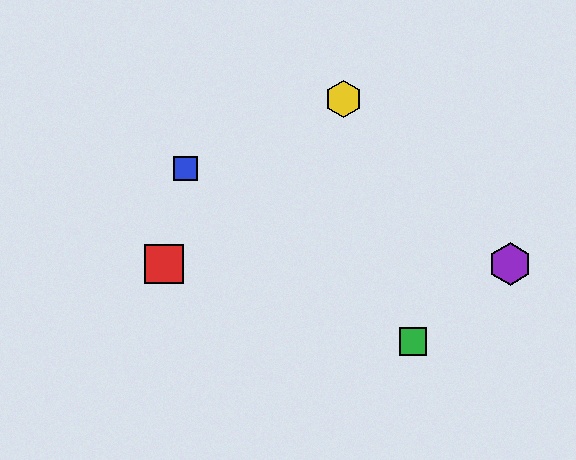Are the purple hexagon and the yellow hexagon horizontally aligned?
No, the purple hexagon is at y≈264 and the yellow hexagon is at y≈99.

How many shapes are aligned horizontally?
2 shapes (the red square, the purple hexagon) are aligned horizontally.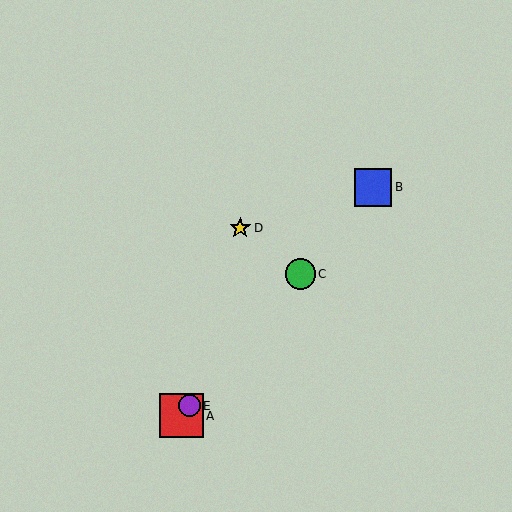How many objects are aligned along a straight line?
4 objects (A, B, C, E) are aligned along a straight line.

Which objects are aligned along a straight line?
Objects A, B, C, E are aligned along a straight line.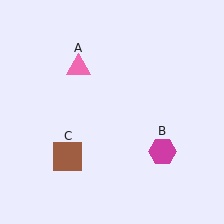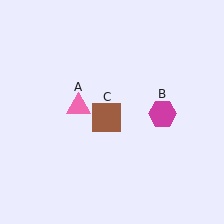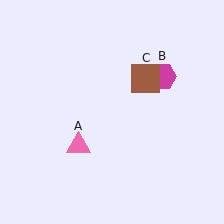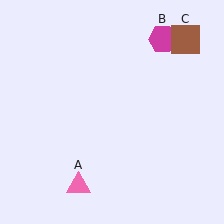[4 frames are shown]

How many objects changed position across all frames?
3 objects changed position: pink triangle (object A), magenta hexagon (object B), brown square (object C).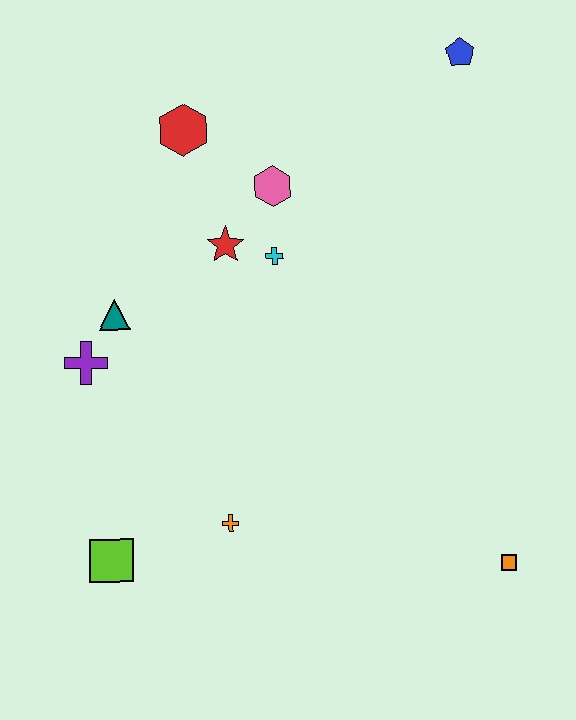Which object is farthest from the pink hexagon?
The orange square is farthest from the pink hexagon.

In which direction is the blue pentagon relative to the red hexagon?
The blue pentagon is to the right of the red hexagon.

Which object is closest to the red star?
The cyan cross is closest to the red star.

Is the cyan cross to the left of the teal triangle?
No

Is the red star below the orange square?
No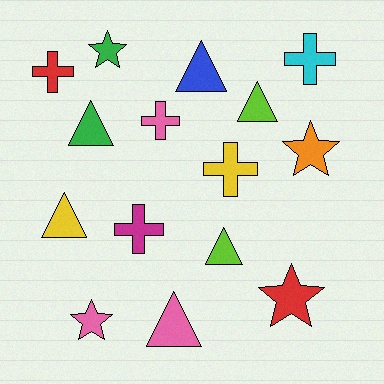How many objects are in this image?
There are 15 objects.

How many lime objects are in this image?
There are 2 lime objects.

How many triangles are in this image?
There are 6 triangles.